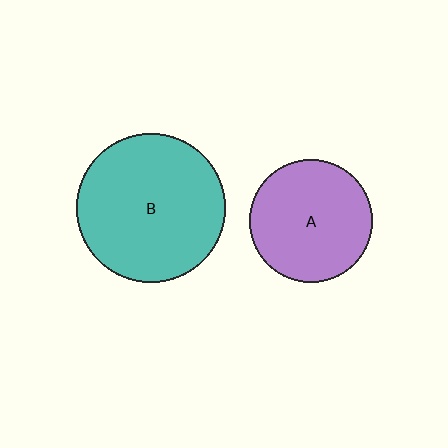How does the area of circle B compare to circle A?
Approximately 1.5 times.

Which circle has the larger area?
Circle B (teal).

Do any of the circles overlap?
No, none of the circles overlap.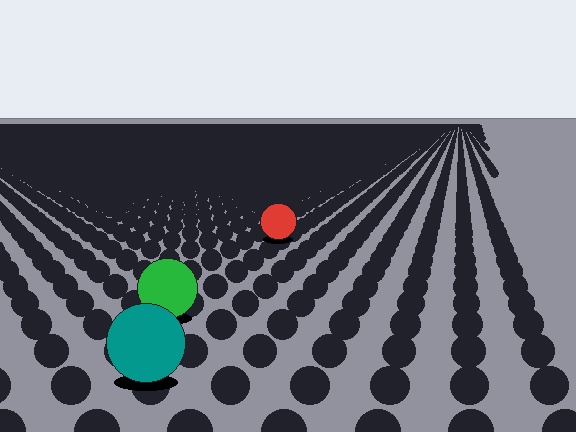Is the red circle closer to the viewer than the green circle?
No. The green circle is closer — you can tell from the texture gradient: the ground texture is coarser near it.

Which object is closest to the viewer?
The teal circle is closest. The texture marks near it are larger and more spread out.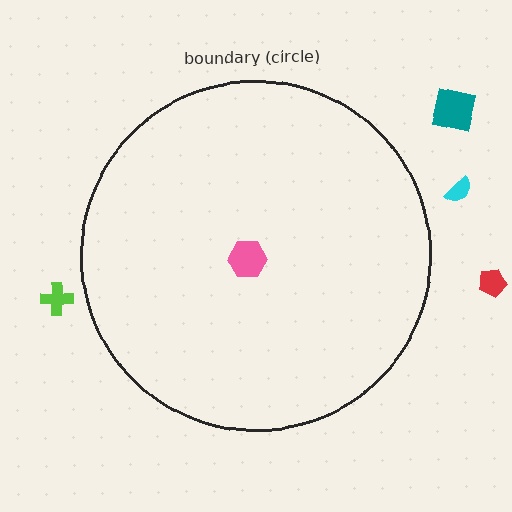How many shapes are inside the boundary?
1 inside, 4 outside.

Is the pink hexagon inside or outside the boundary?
Inside.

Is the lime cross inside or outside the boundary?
Outside.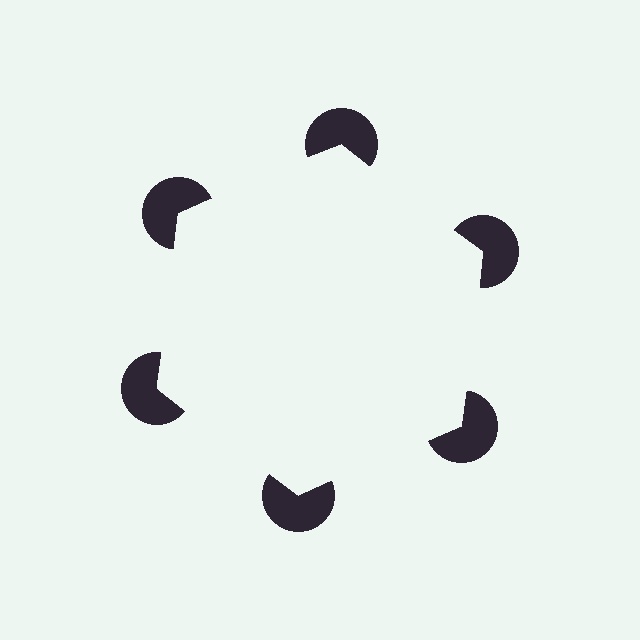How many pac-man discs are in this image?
There are 6 — one at each vertex of the illusory hexagon.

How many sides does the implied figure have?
6 sides.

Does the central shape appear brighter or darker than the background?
It typically appears slightly brighter than the background, even though no actual brightness change is drawn.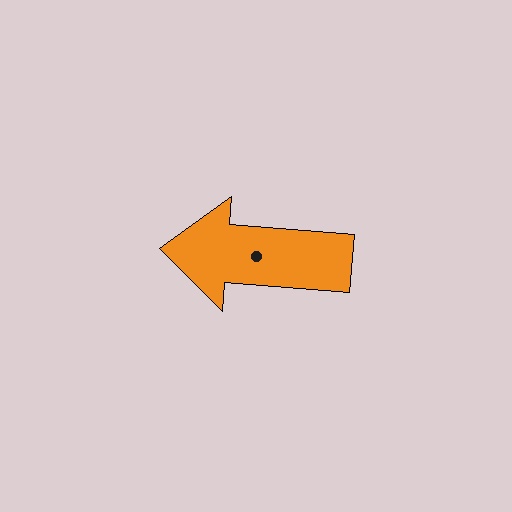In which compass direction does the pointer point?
West.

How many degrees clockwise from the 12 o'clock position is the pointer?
Approximately 274 degrees.